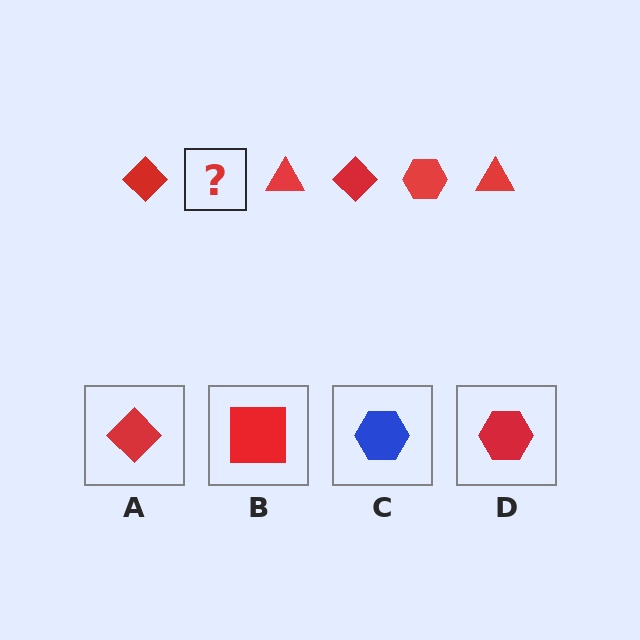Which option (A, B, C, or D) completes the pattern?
D.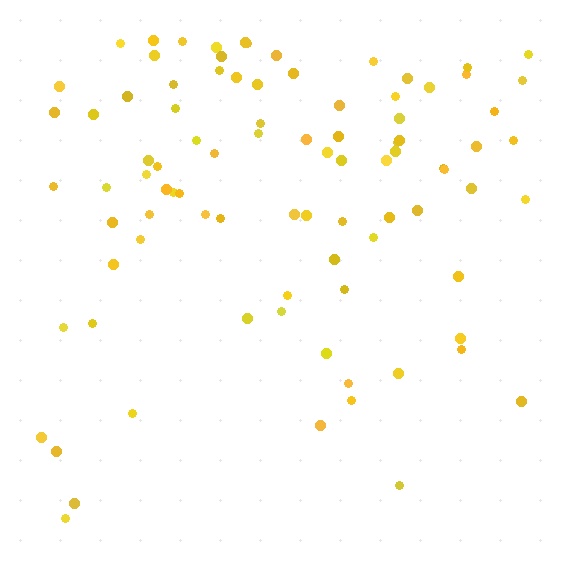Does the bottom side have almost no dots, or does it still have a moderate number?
Still a moderate number, just noticeably fewer than the top.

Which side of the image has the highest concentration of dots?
The top.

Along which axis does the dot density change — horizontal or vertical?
Vertical.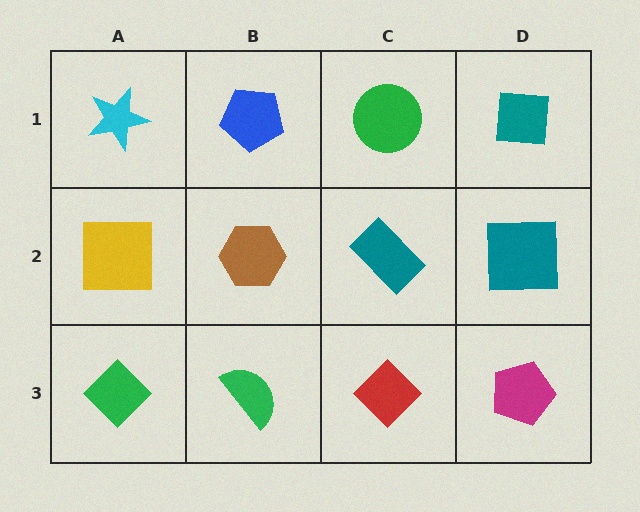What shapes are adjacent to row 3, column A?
A yellow square (row 2, column A), a green semicircle (row 3, column B).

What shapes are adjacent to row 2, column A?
A cyan star (row 1, column A), a green diamond (row 3, column A), a brown hexagon (row 2, column B).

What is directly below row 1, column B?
A brown hexagon.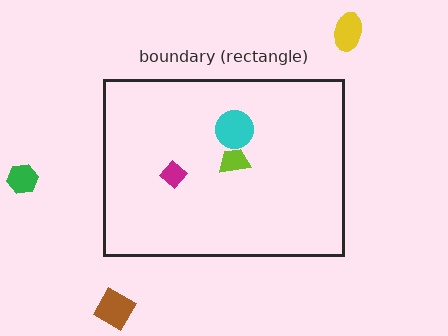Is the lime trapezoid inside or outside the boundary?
Inside.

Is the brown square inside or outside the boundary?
Outside.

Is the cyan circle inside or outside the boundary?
Inside.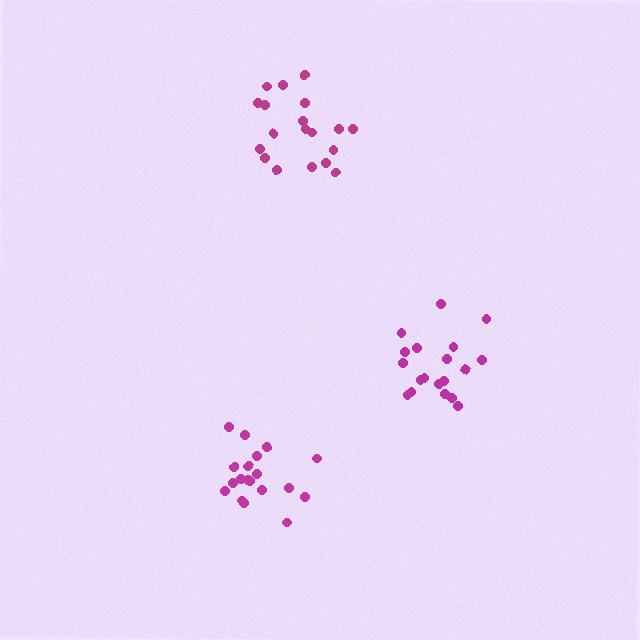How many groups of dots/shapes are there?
There are 3 groups.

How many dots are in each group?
Group 1: 19 dots, Group 2: 19 dots, Group 3: 19 dots (57 total).